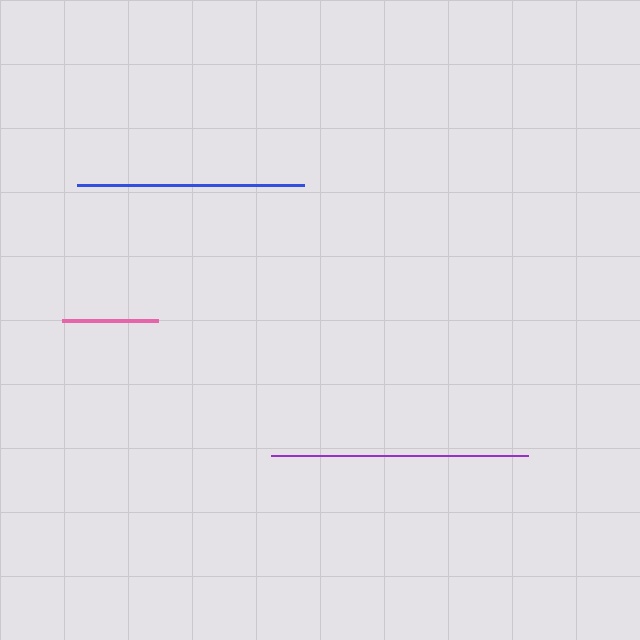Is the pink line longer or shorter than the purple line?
The purple line is longer than the pink line.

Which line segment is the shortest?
The pink line is the shortest at approximately 96 pixels.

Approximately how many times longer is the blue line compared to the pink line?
The blue line is approximately 2.4 times the length of the pink line.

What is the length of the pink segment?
The pink segment is approximately 96 pixels long.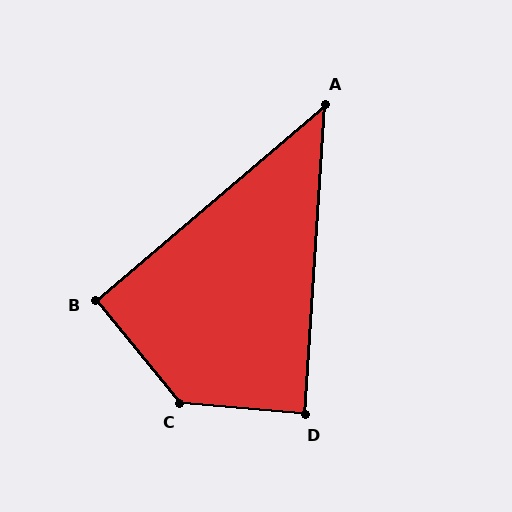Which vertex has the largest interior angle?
C, at approximately 134 degrees.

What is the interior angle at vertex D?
Approximately 89 degrees (approximately right).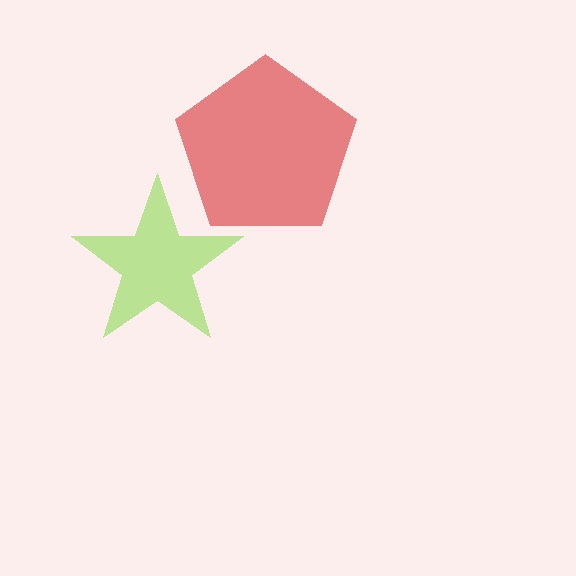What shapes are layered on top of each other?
The layered shapes are: a red pentagon, a lime star.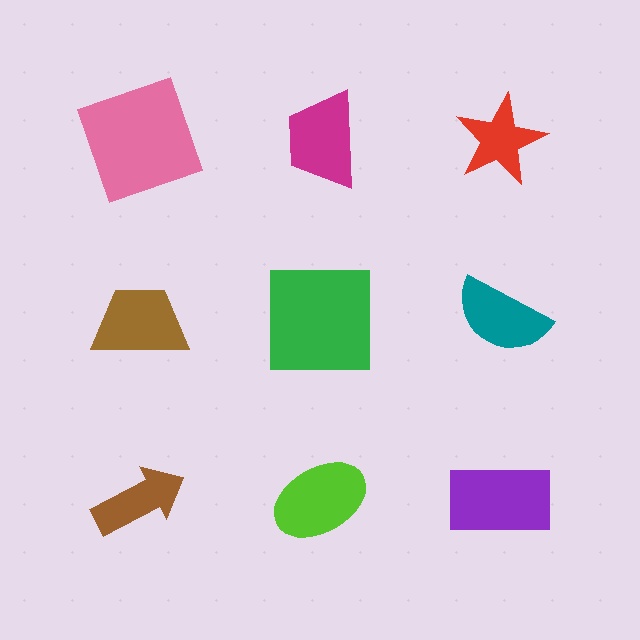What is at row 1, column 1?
A pink square.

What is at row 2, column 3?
A teal semicircle.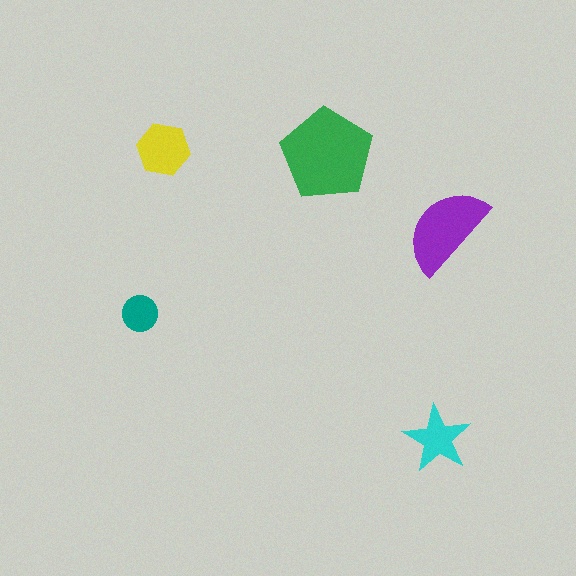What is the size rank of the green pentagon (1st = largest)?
1st.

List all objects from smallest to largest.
The teal circle, the cyan star, the yellow hexagon, the purple semicircle, the green pentagon.